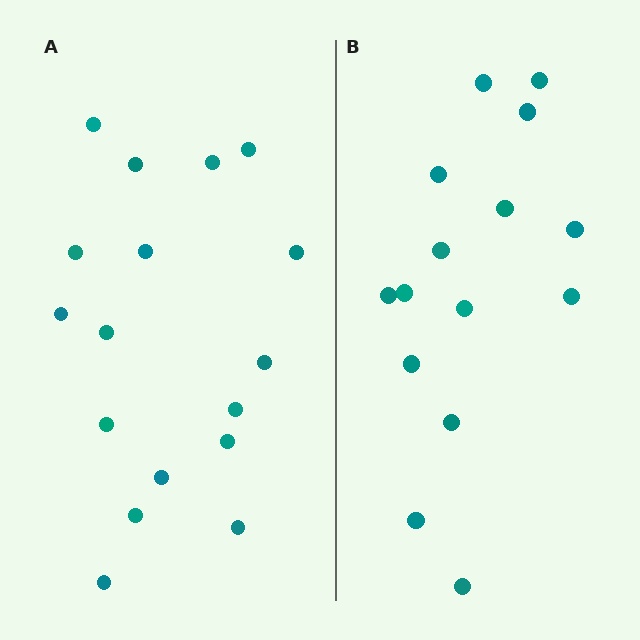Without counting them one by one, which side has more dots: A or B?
Region A (the left region) has more dots.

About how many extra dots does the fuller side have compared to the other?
Region A has just a few more — roughly 2 or 3 more dots than region B.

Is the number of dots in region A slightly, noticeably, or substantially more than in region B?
Region A has only slightly more — the two regions are fairly close. The ratio is roughly 1.1 to 1.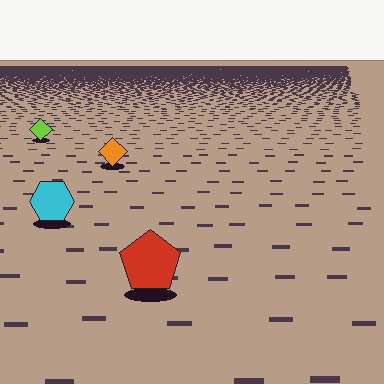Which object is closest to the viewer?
The red pentagon is closest. The texture marks near it are larger and more spread out.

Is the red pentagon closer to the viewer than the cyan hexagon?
Yes. The red pentagon is closer — you can tell from the texture gradient: the ground texture is coarser near it.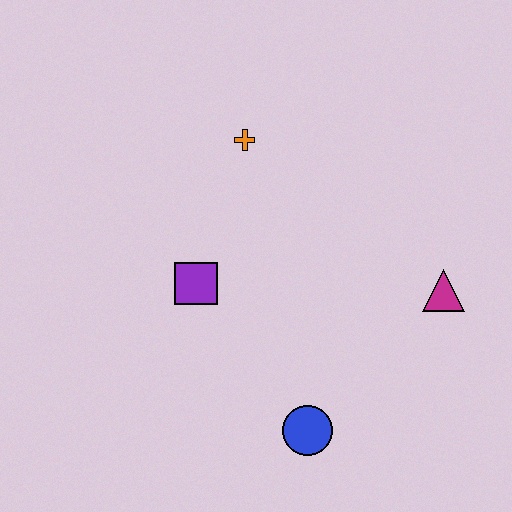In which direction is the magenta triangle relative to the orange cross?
The magenta triangle is to the right of the orange cross.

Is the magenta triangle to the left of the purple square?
No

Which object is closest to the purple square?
The orange cross is closest to the purple square.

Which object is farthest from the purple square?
The magenta triangle is farthest from the purple square.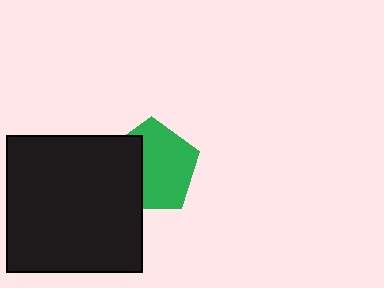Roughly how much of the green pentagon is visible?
About half of it is visible (roughly 64%).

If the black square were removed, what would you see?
You would see the complete green pentagon.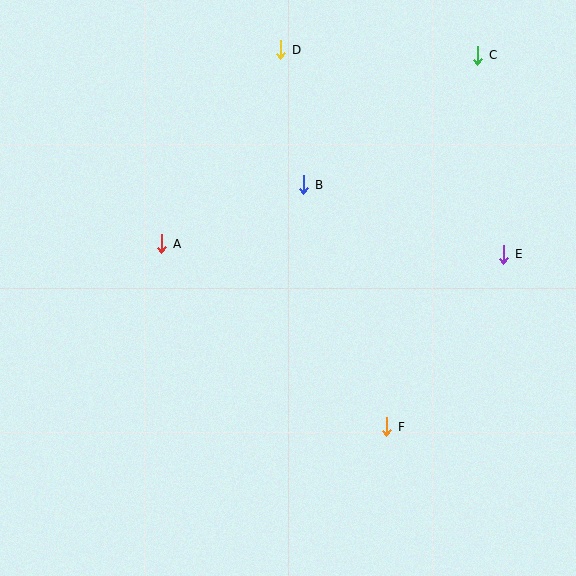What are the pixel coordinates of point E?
Point E is at (504, 254).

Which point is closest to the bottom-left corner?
Point A is closest to the bottom-left corner.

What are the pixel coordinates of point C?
Point C is at (478, 55).